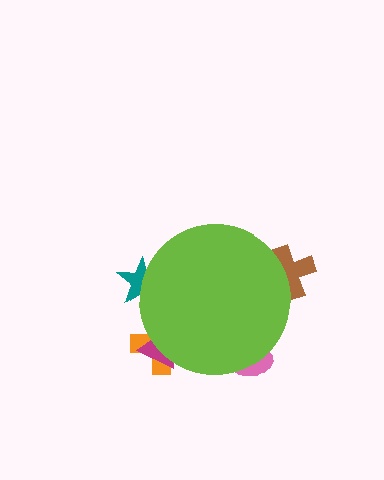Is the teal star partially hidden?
Yes, the teal star is partially hidden behind the lime circle.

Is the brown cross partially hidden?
Yes, the brown cross is partially hidden behind the lime circle.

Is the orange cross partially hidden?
Yes, the orange cross is partially hidden behind the lime circle.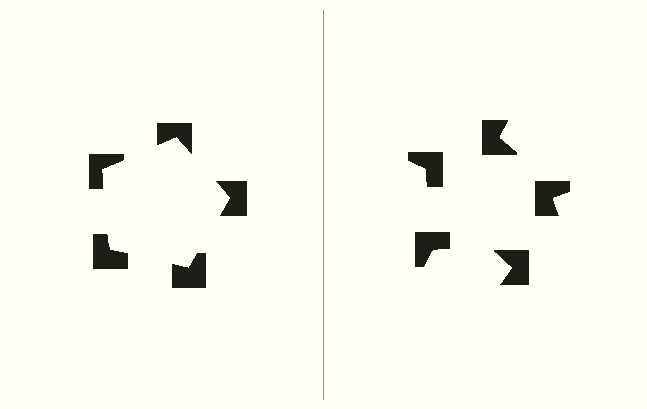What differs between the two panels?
The notched squares are positioned identically on both sides; only the wedge orientations differ. On the left they align to a pentagon; on the right they are misaligned.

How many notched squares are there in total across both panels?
10 — 5 on each side.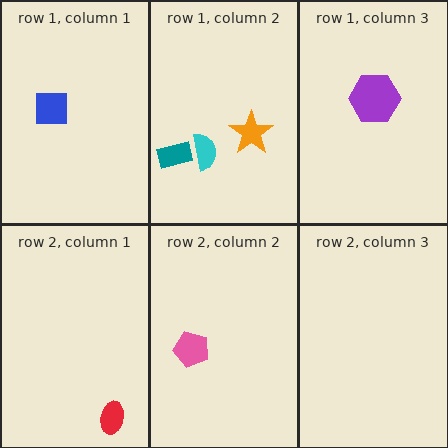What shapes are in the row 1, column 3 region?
The purple hexagon.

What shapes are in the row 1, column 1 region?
The blue square.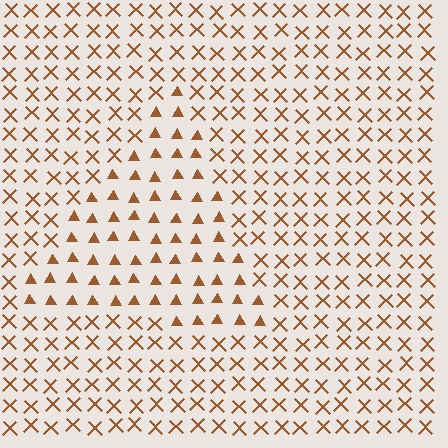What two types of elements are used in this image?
The image uses triangles inside the triangle region and X marks outside it.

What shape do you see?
I see a triangle.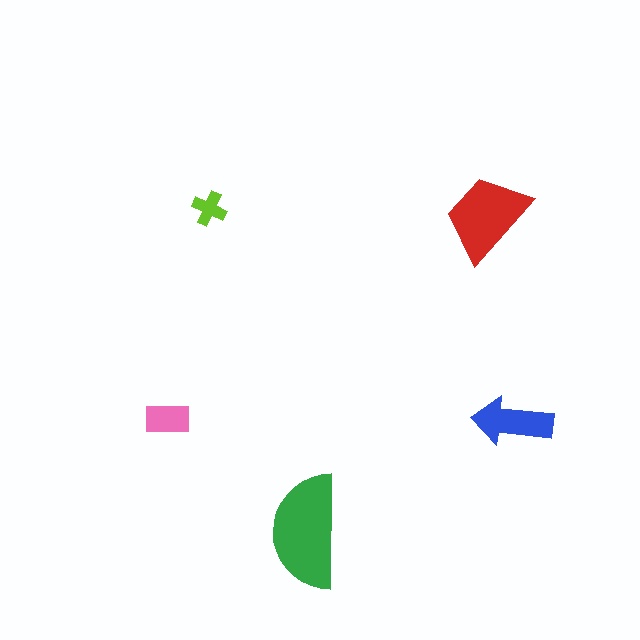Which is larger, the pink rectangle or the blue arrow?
The blue arrow.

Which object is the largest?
The green semicircle.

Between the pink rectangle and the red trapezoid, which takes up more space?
The red trapezoid.